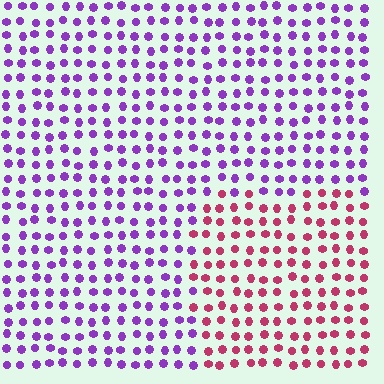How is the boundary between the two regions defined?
The boundary is defined purely by a slight shift in hue (about 60 degrees). Spacing, size, and orientation are identical on both sides.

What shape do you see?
I see a rectangle.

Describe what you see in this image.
The image is filled with small purple elements in a uniform arrangement. A rectangle-shaped region is visible where the elements are tinted to a slightly different hue, forming a subtle color boundary.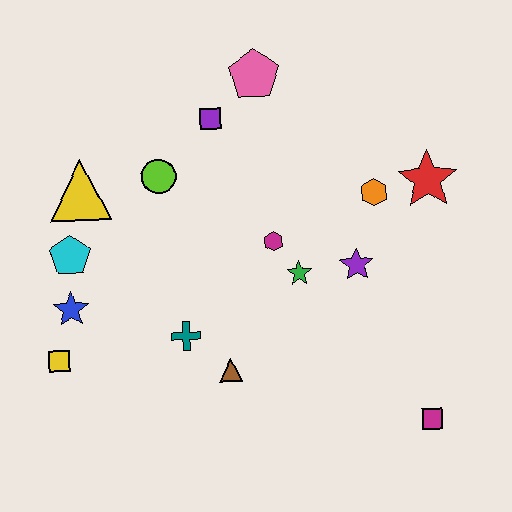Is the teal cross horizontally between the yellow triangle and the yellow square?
No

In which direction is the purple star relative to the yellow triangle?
The purple star is to the right of the yellow triangle.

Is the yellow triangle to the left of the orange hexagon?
Yes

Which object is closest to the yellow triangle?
The cyan pentagon is closest to the yellow triangle.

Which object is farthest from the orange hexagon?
The yellow square is farthest from the orange hexagon.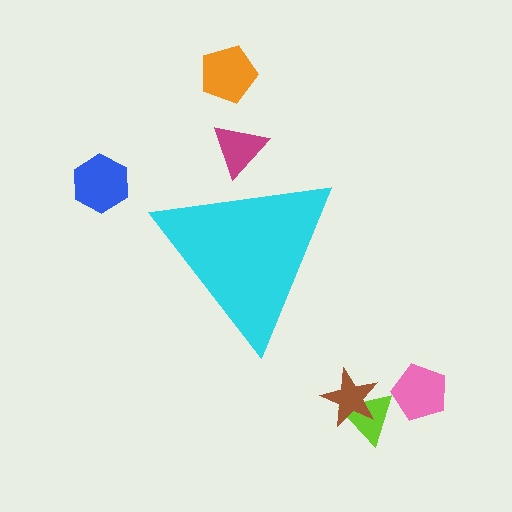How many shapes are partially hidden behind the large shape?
1 shape is partially hidden.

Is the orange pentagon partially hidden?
No, the orange pentagon is fully visible.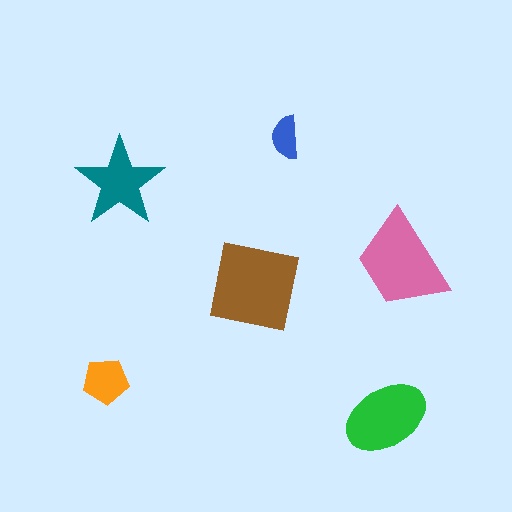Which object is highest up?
The blue semicircle is topmost.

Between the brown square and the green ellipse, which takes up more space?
The brown square.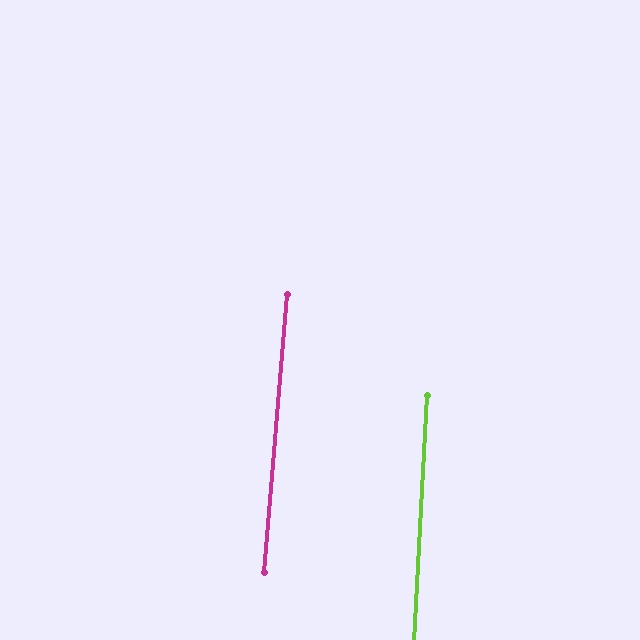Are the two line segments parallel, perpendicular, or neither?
Parallel — their directions differ by only 1.7°.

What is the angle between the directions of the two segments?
Approximately 2 degrees.